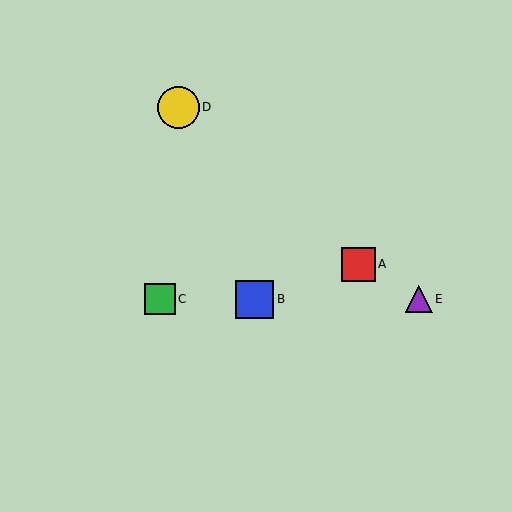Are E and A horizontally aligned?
No, E is at y≈299 and A is at y≈264.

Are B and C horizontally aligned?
Yes, both are at y≈299.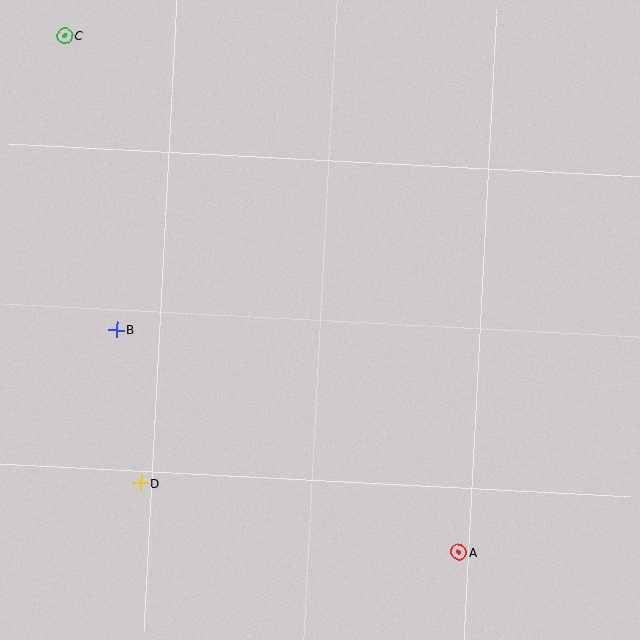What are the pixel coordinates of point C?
Point C is at (65, 36).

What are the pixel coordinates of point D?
Point D is at (140, 483).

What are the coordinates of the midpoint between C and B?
The midpoint between C and B is at (91, 183).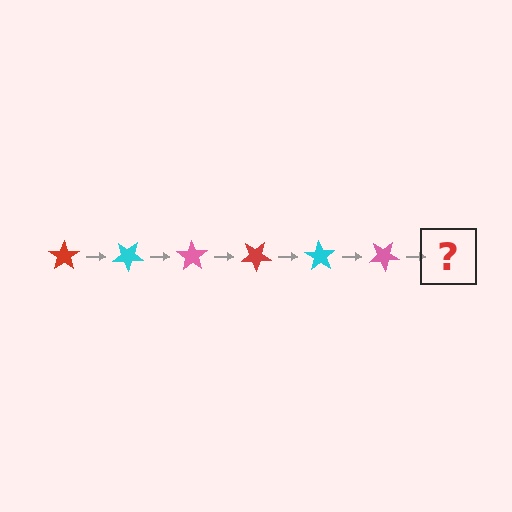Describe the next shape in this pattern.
It should be a red star, rotated 210 degrees from the start.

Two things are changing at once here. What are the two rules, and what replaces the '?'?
The two rules are that it rotates 35 degrees each step and the color cycles through red, cyan, and pink. The '?' should be a red star, rotated 210 degrees from the start.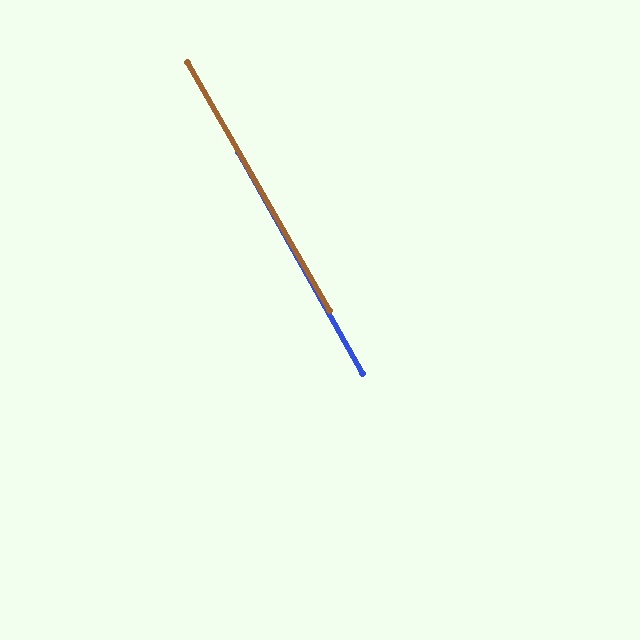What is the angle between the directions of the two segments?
Approximately 1 degree.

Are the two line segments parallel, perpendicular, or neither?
Parallel — their directions differ by only 0.5°.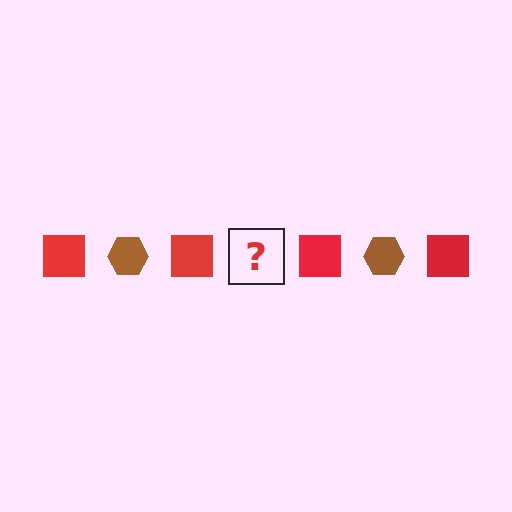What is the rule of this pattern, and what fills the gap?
The rule is that the pattern alternates between red square and brown hexagon. The gap should be filled with a brown hexagon.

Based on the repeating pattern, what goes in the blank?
The blank should be a brown hexagon.